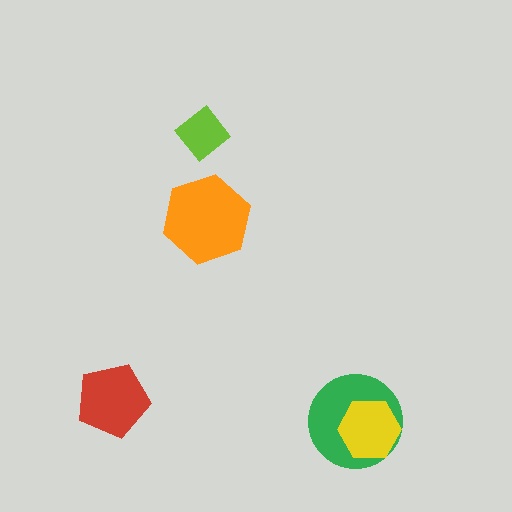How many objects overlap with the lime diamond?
0 objects overlap with the lime diamond.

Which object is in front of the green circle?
The yellow hexagon is in front of the green circle.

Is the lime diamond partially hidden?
No, no other shape covers it.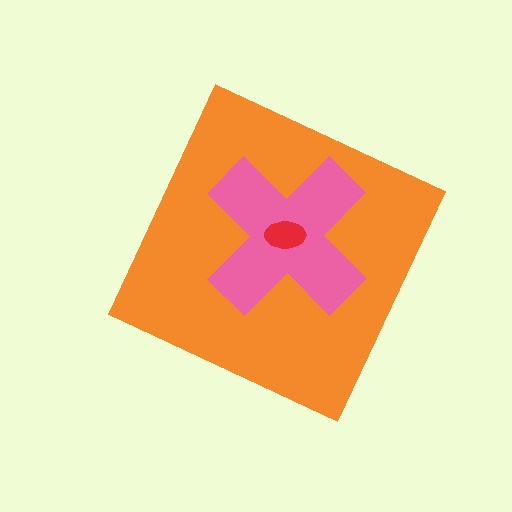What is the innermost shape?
The red ellipse.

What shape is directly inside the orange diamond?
The pink cross.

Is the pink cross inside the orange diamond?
Yes.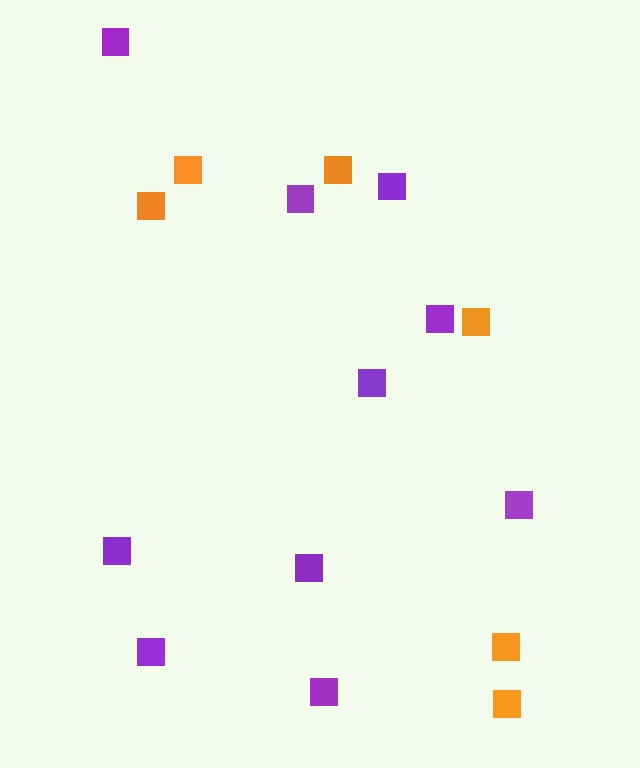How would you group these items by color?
There are 2 groups: one group of purple squares (10) and one group of orange squares (6).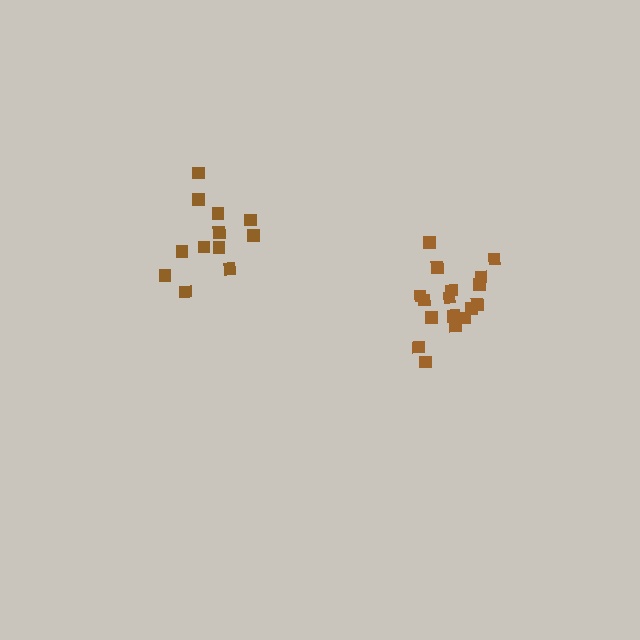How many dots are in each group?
Group 1: 17 dots, Group 2: 12 dots (29 total).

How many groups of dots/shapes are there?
There are 2 groups.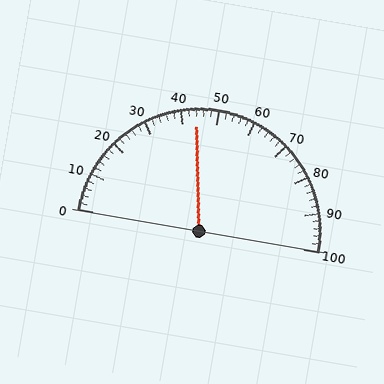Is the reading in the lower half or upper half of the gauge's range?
The reading is in the lower half of the range (0 to 100).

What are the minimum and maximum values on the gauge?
The gauge ranges from 0 to 100.